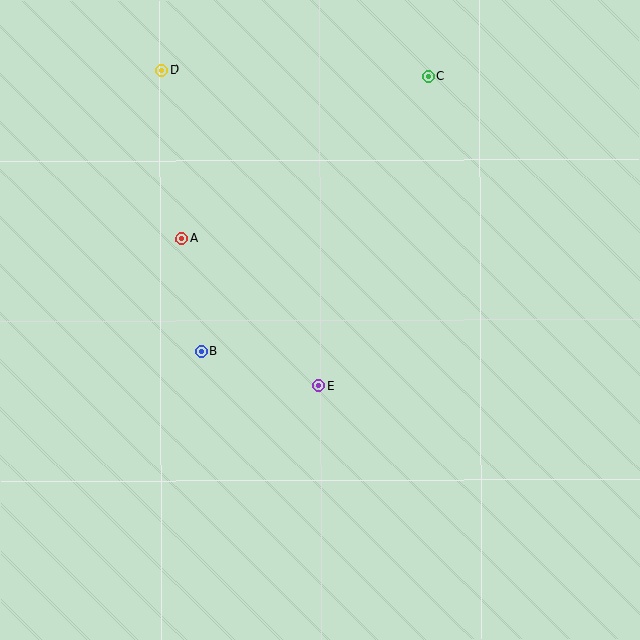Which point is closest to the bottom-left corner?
Point B is closest to the bottom-left corner.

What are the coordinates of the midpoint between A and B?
The midpoint between A and B is at (191, 295).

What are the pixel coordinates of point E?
Point E is at (319, 386).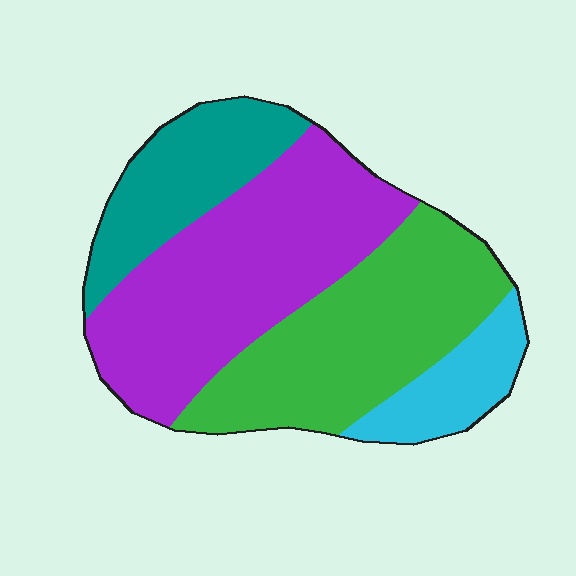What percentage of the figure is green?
Green covers around 35% of the figure.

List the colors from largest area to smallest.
From largest to smallest: purple, green, teal, cyan.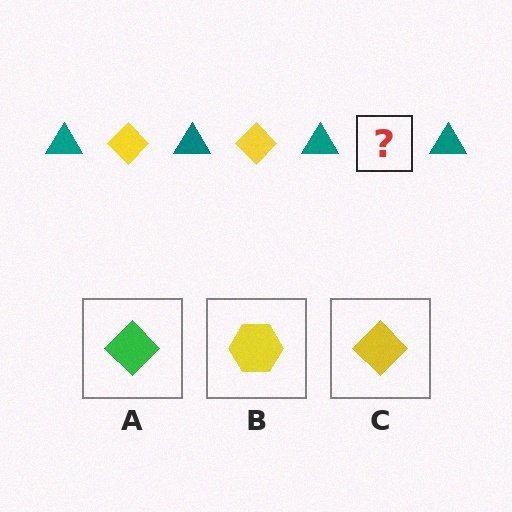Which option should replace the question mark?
Option C.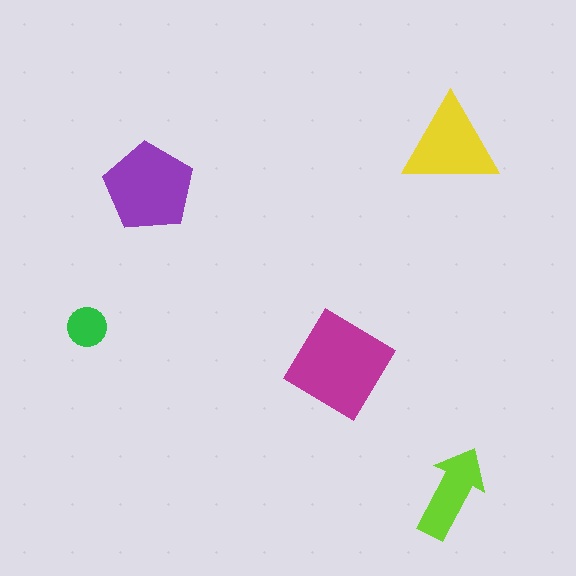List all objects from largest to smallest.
The magenta diamond, the purple pentagon, the yellow triangle, the lime arrow, the green circle.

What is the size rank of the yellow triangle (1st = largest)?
3rd.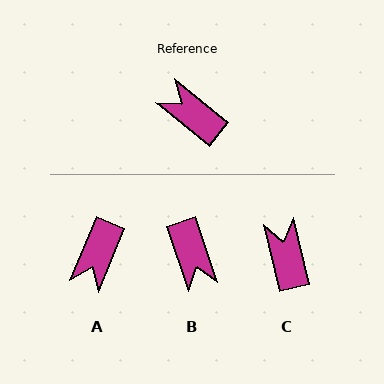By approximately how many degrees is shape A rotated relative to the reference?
Approximately 107 degrees counter-clockwise.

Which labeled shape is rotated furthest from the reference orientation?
B, about 147 degrees away.